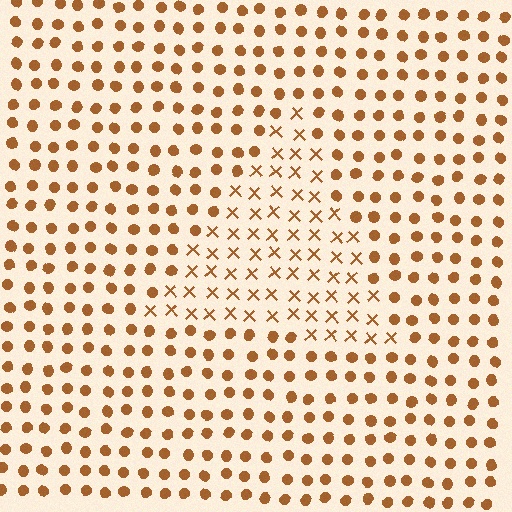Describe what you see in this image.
The image is filled with small brown elements arranged in a uniform grid. A triangle-shaped region contains X marks, while the surrounding area contains circles. The boundary is defined purely by the change in element shape.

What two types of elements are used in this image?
The image uses X marks inside the triangle region and circles outside it.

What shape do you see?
I see a triangle.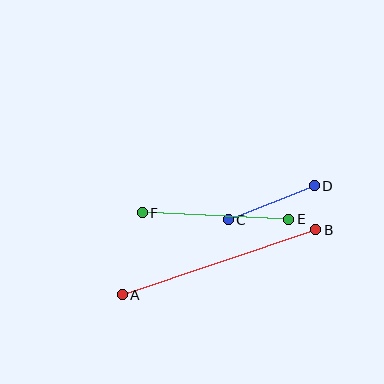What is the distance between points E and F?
The distance is approximately 146 pixels.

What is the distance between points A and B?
The distance is approximately 204 pixels.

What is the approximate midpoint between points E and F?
The midpoint is at approximately (215, 216) pixels.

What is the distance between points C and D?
The distance is approximately 92 pixels.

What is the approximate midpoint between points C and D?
The midpoint is at approximately (271, 203) pixels.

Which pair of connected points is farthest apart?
Points A and B are farthest apart.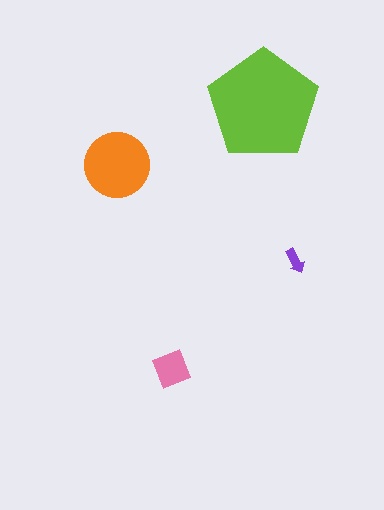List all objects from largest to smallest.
The lime pentagon, the orange circle, the pink square, the purple arrow.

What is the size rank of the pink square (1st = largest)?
3rd.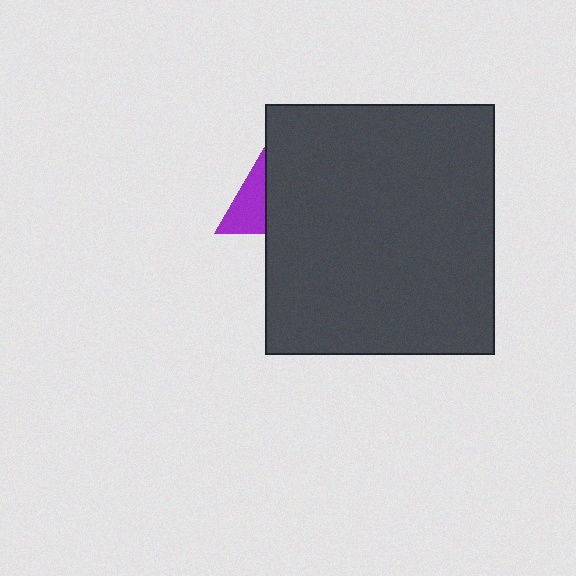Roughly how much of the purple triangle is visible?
A small part of it is visible (roughly 35%).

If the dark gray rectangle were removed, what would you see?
You would see the complete purple triangle.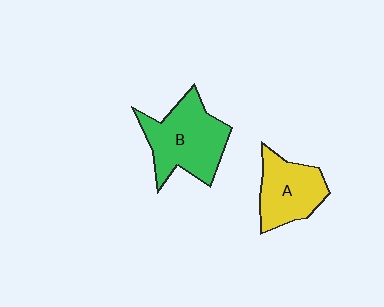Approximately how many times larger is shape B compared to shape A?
Approximately 1.4 times.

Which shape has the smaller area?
Shape A (yellow).